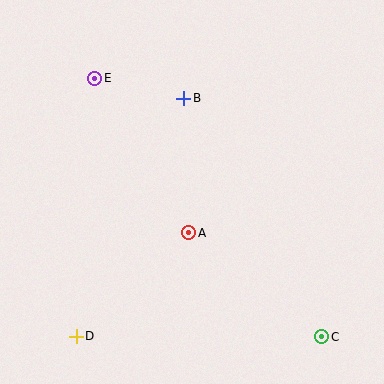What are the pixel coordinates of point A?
Point A is at (189, 233).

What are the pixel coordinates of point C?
Point C is at (322, 337).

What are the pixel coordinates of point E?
Point E is at (95, 78).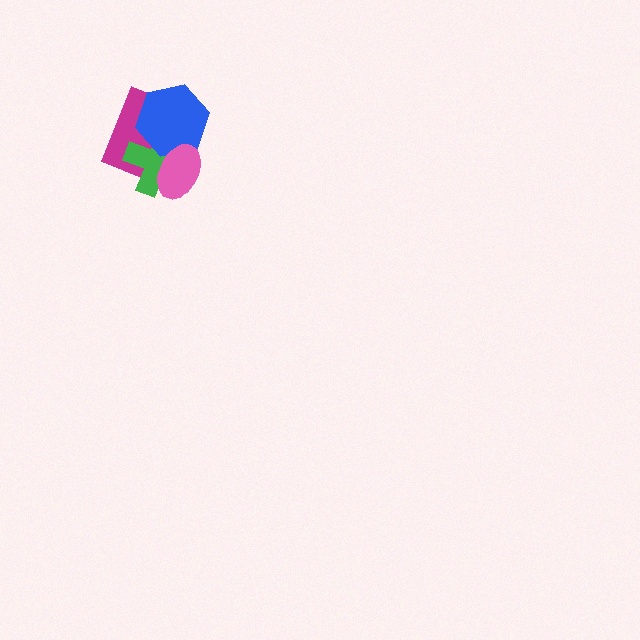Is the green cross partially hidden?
Yes, it is partially covered by another shape.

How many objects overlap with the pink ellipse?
3 objects overlap with the pink ellipse.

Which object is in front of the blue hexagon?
The pink ellipse is in front of the blue hexagon.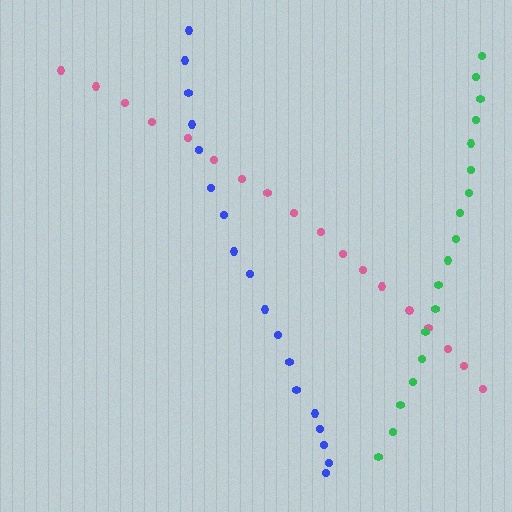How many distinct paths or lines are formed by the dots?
There are 3 distinct paths.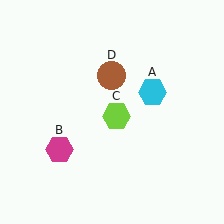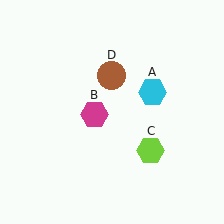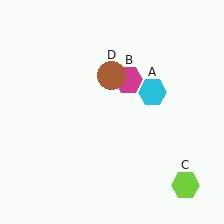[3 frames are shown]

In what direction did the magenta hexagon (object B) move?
The magenta hexagon (object B) moved up and to the right.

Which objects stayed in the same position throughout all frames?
Cyan hexagon (object A) and brown circle (object D) remained stationary.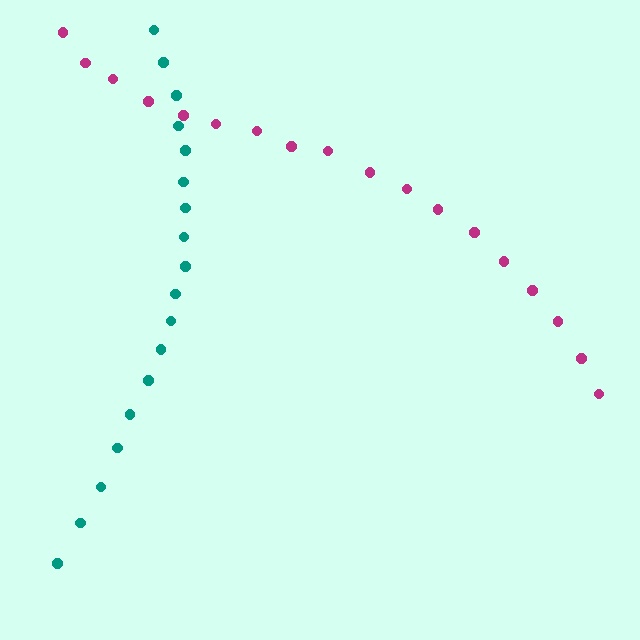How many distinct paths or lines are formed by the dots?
There are 2 distinct paths.